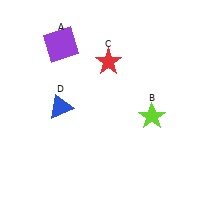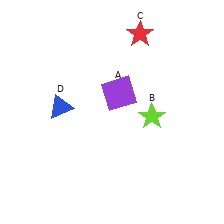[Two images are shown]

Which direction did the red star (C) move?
The red star (C) moved right.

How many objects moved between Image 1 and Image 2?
2 objects moved between the two images.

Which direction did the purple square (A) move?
The purple square (A) moved right.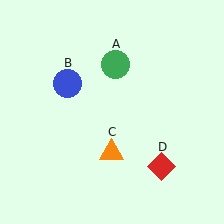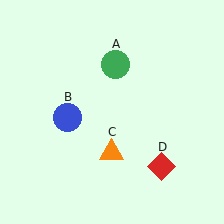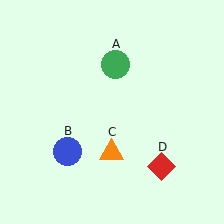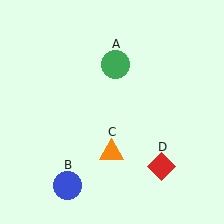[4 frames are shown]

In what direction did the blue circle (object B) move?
The blue circle (object B) moved down.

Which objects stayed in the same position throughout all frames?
Green circle (object A) and orange triangle (object C) and red diamond (object D) remained stationary.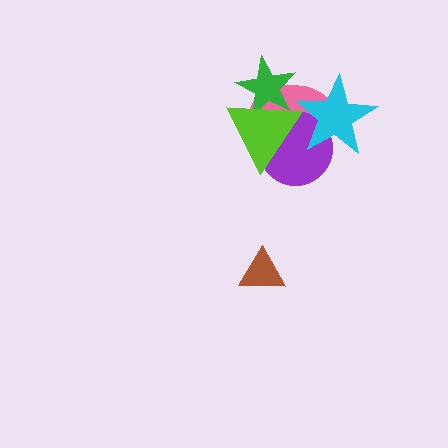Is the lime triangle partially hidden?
No, no other shape covers it.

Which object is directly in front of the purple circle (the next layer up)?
The cyan star is directly in front of the purple circle.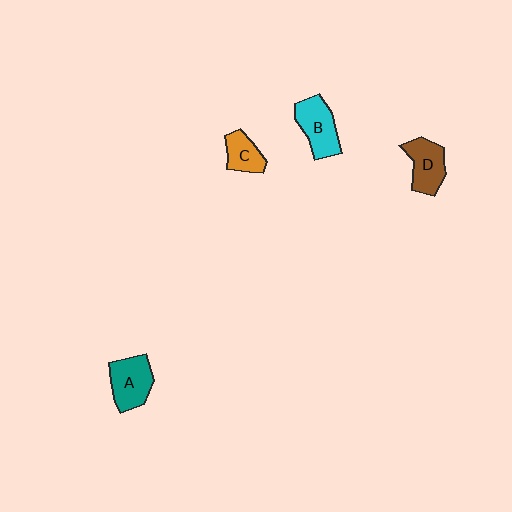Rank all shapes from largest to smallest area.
From largest to smallest: A (teal), B (cyan), D (brown), C (orange).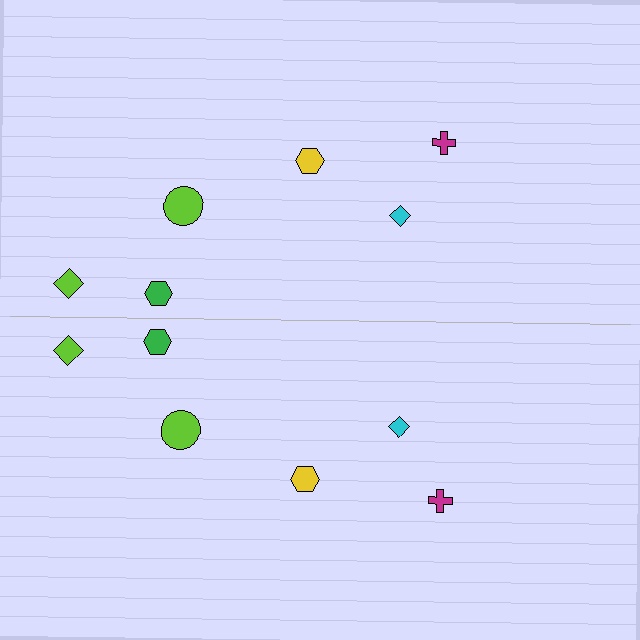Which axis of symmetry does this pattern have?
The pattern has a horizontal axis of symmetry running through the center of the image.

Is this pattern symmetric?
Yes, this pattern has bilateral (reflection) symmetry.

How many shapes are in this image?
There are 12 shapes in this image.